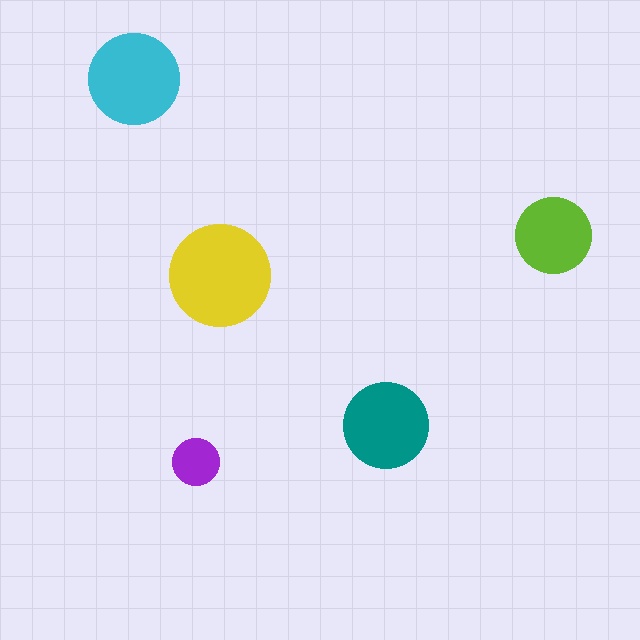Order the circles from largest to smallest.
the yellow one, the cyan one, the teal one, the lime one, the purple one.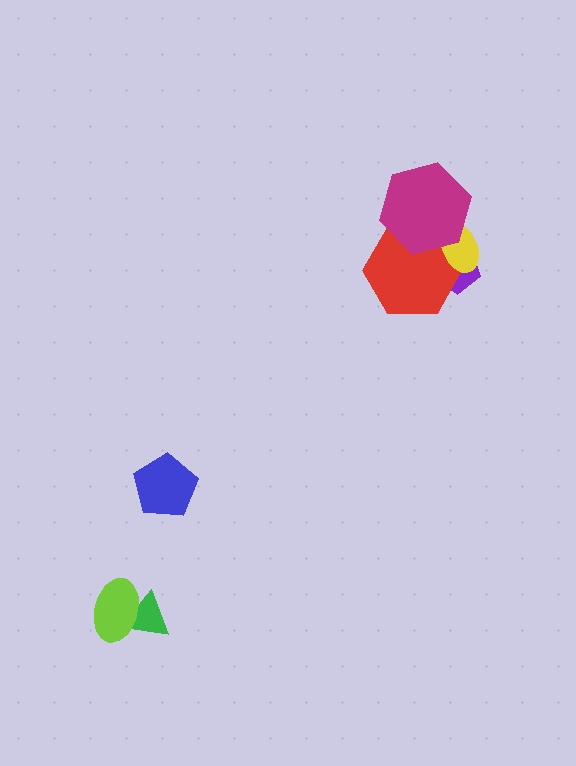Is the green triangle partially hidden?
Yes, it is partially covered by another shape.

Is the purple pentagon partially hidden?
Yes, it is partially covered by another shape.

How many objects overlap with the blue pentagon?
0 objects overlap with the blue pentagon.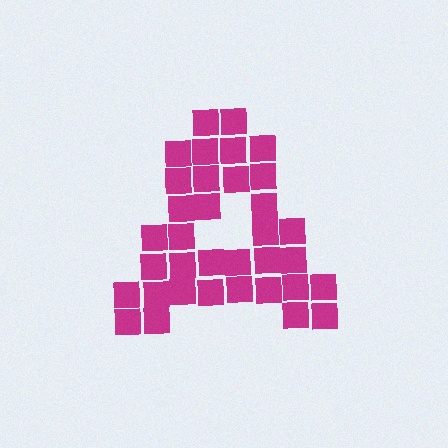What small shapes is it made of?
It is made of small squares.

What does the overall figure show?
The overall figure shows the letter A.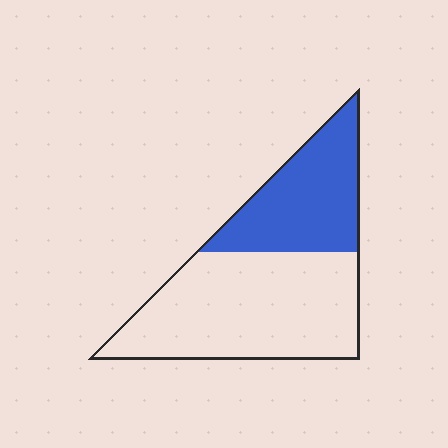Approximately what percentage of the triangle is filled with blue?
Approximately 35%.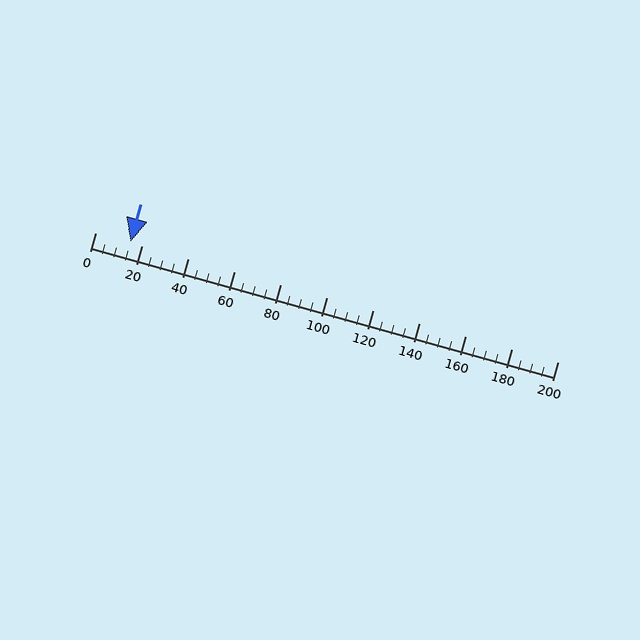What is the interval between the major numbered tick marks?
The major tick marks are spaced 20 units apart.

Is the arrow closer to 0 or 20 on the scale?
The arrow is closer to 20.